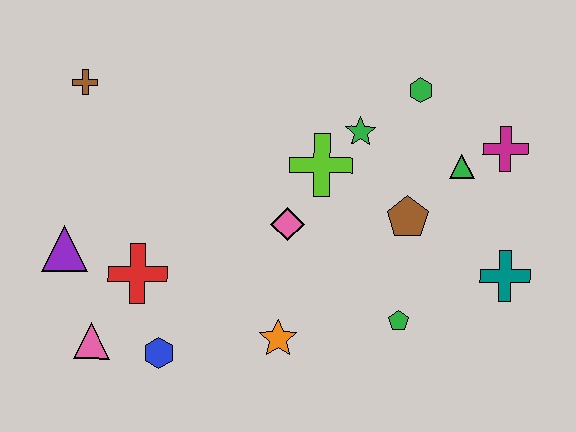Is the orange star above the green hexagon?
No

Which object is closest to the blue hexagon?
The pink triangle is closest to the blue hexagon.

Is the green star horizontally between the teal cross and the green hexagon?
No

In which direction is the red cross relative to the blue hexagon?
The red cross is above the blue hexagon.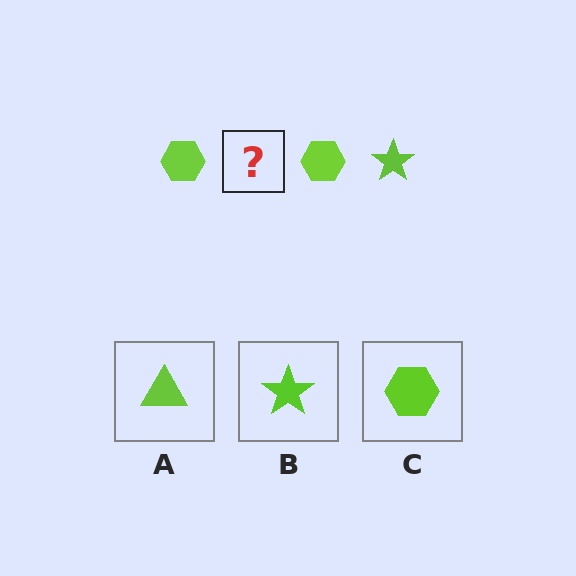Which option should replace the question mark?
Option B.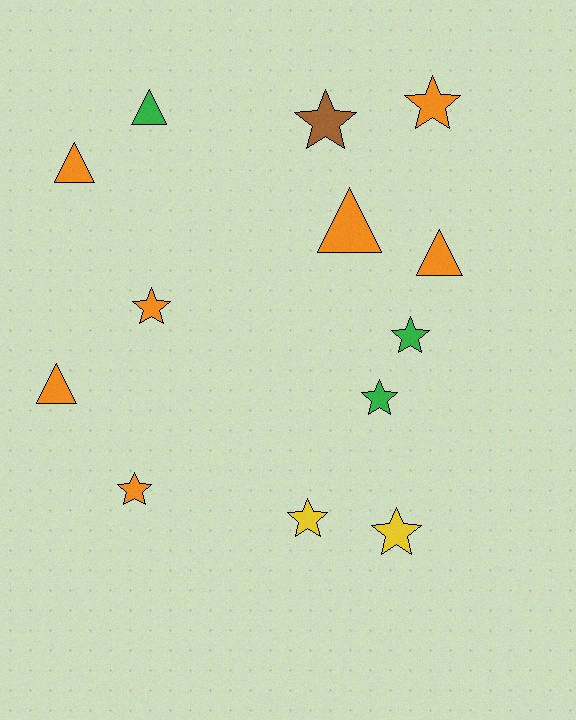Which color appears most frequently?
Orange, with 7 objects.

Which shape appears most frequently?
Star, with 8 objects.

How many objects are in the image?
There are 13 objects.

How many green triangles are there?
There is 1 green triangle.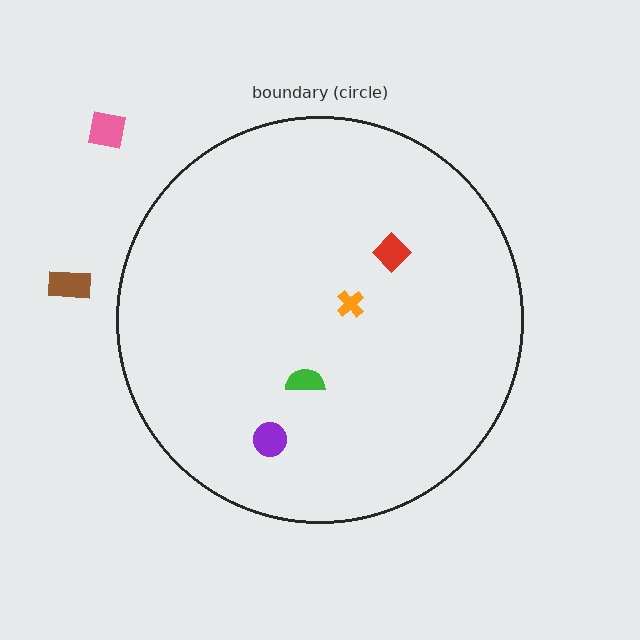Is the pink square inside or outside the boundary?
Outside.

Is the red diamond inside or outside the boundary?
Inside.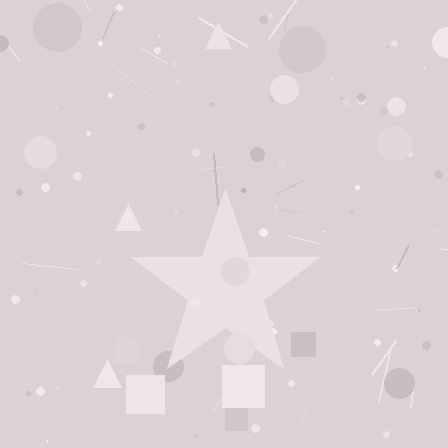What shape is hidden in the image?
A star is hidden in the image.